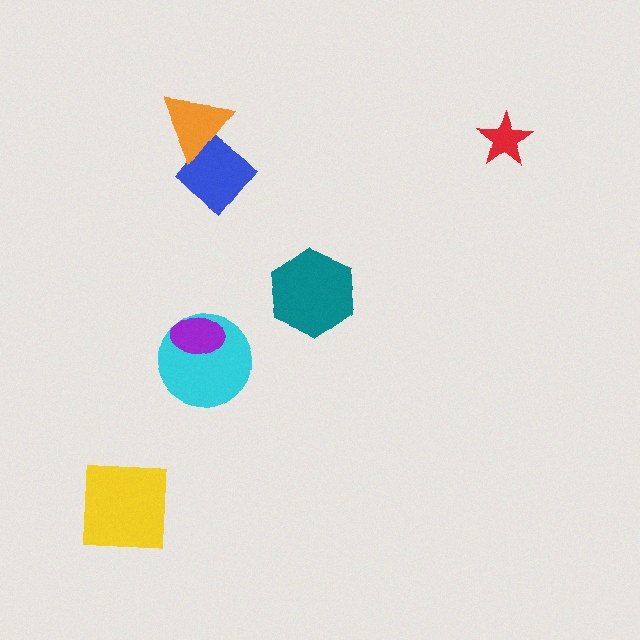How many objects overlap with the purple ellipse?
1 object overlaps with the purple ellipse.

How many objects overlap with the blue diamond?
1 object overlaps with the blue diamond.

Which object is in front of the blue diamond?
The orange triangle is in front of the blue diamond.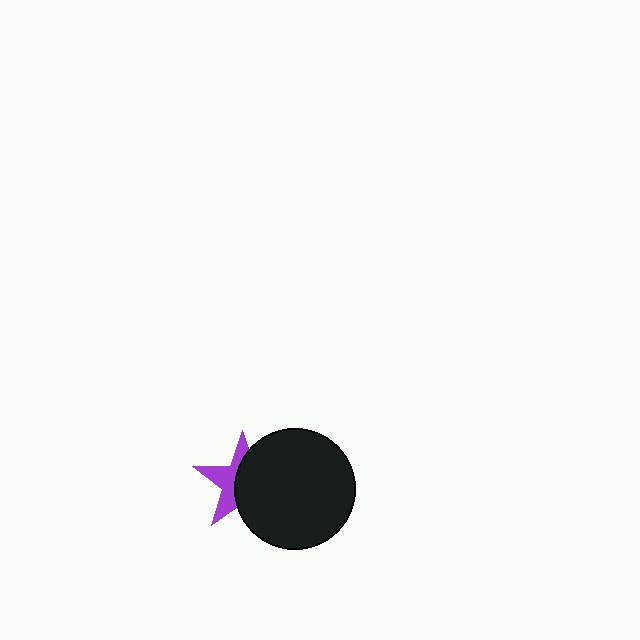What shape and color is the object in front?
The object in front is a black circle.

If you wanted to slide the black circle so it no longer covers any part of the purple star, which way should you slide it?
Slide it right — that is the most direct way to separate the two shapes.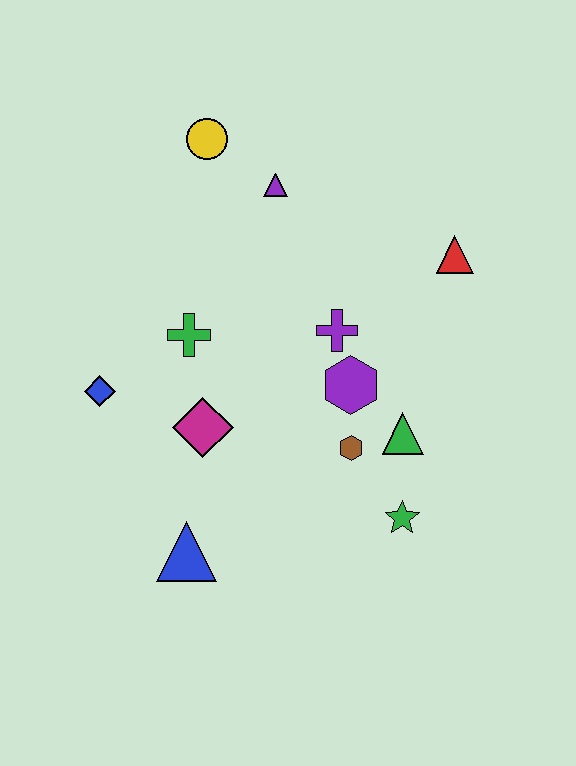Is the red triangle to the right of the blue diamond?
Yes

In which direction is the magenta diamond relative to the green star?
The magenta diamond is to the left of the green star.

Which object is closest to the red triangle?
The purple cross is closest to the red triangle.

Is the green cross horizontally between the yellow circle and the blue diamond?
Yes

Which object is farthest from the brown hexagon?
The yellow circle is farthest from the brown hexagon.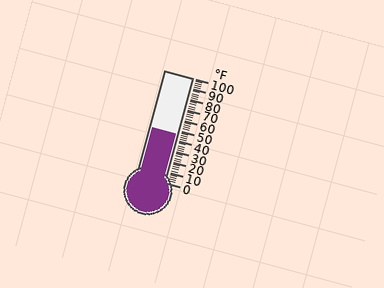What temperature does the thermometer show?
The thermometer shows approximately 46°F.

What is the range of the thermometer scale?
The thermometer scale ranges from 0°F to 100°F.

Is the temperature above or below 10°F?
The temperature is above 10°F.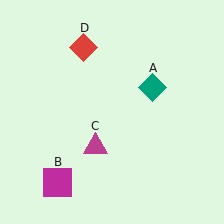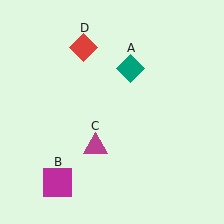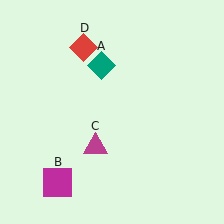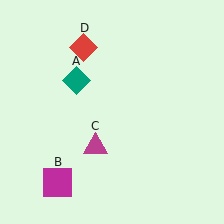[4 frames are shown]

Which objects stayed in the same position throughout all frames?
Magenta square (object B) and magenta triangle (object C) and red diamond (object D) remained stationary.